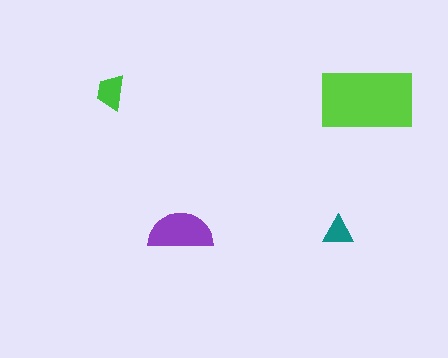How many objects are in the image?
There are 4 objects in the image.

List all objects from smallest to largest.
The teal triangle, the green trapezoid, the purple semicircle, the lime rectangle.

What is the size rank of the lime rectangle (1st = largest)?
1st.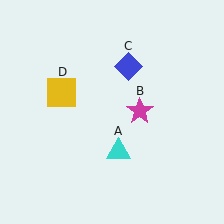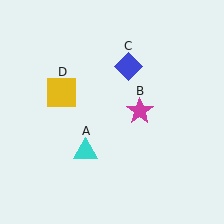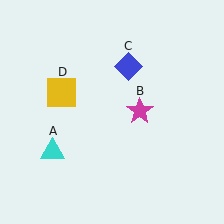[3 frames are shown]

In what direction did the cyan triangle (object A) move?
The cyan triangle (object A) moved left.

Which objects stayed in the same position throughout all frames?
Magenta star (object B) and blue diamond (object C) and yellow square (object D) remained stationary.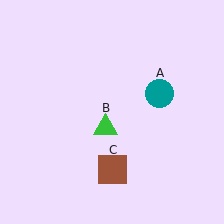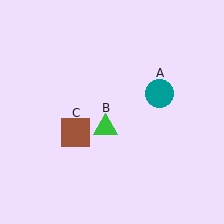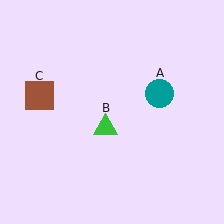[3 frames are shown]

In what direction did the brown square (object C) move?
The brown square (object C) moved up and to the left.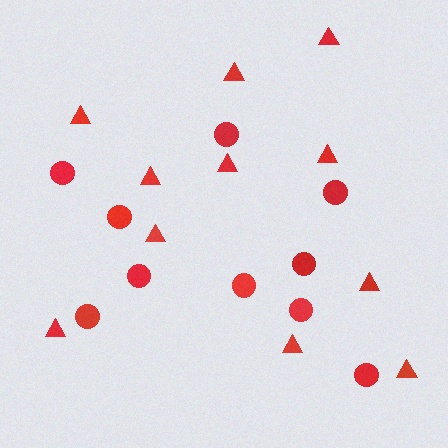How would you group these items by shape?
There are 2 groups: one group of triangles (11) and one group of circles (10).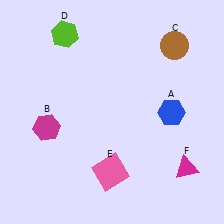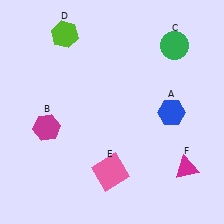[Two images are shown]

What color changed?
The circle (C) changed from brown in Image 1 to green in Image 2.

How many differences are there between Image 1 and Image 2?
There is 1 difference between the two images.